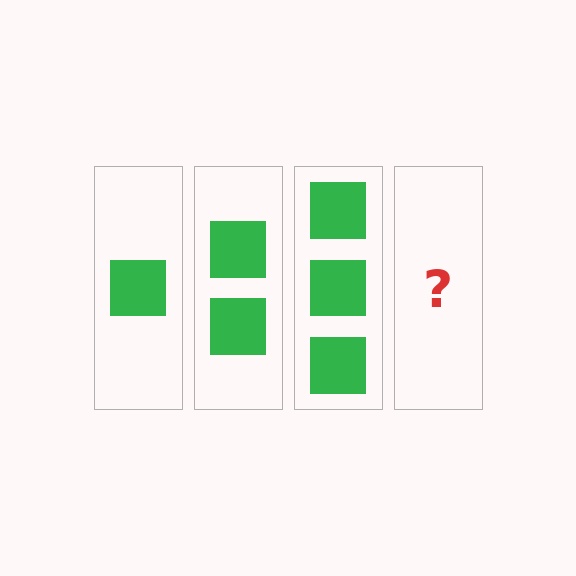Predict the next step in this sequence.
The next step is 4 squares.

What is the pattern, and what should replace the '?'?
The pattern is that each step adds one more square. The '?' should be 4 squares.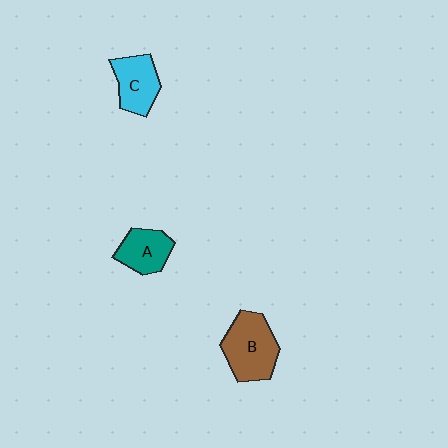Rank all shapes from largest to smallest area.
From largest to smallest: B (brown), C (cyan), A (teal).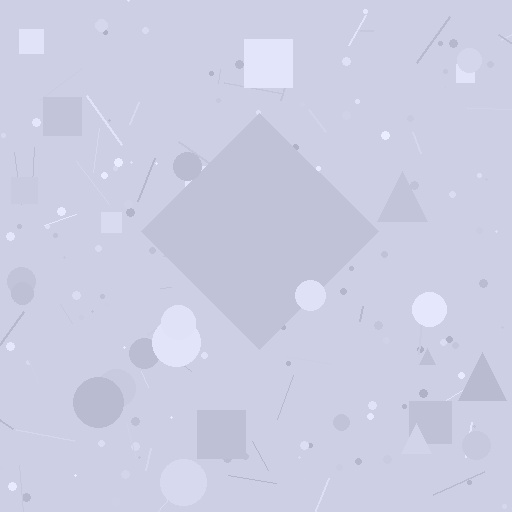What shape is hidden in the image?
A diamond is hidden in the image.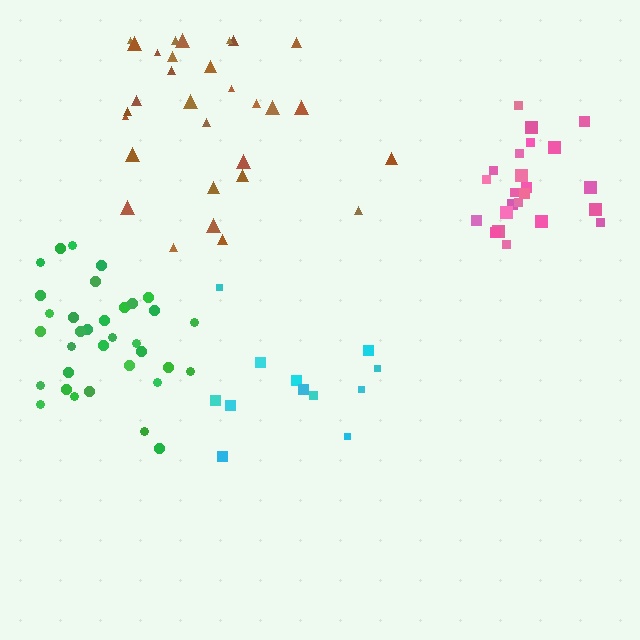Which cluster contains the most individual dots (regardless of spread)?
Green (34).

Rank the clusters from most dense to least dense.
pink, green, brown, cyan.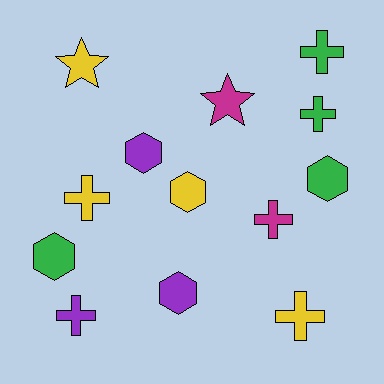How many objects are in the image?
There are 13 objects.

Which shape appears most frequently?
Cross, with 6 objects.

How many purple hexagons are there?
There are 2 purple hexagons.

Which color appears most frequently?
Yellow, with 4 objects.